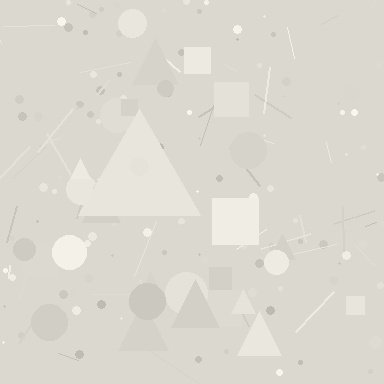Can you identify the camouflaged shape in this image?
The camouflaged shape is a triangle.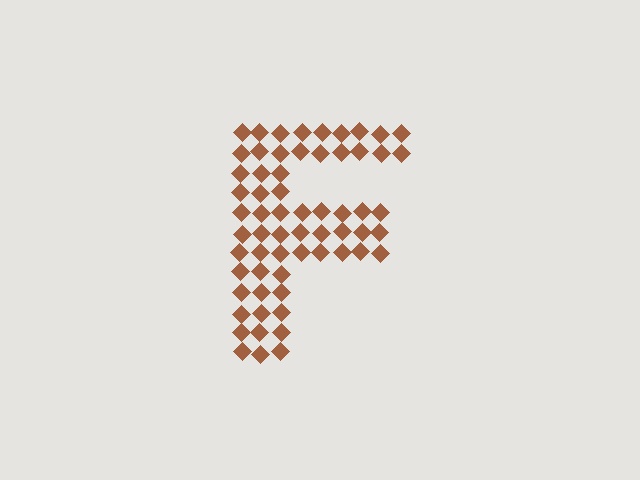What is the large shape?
The large shape is the letter F.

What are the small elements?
The small elements are diamonds.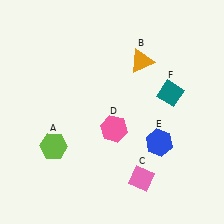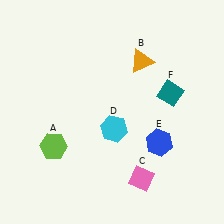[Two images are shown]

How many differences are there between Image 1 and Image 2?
There is 1 difference between the two images.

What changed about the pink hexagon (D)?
In Image 1, D is pink. In Image 2, it changed to cyan.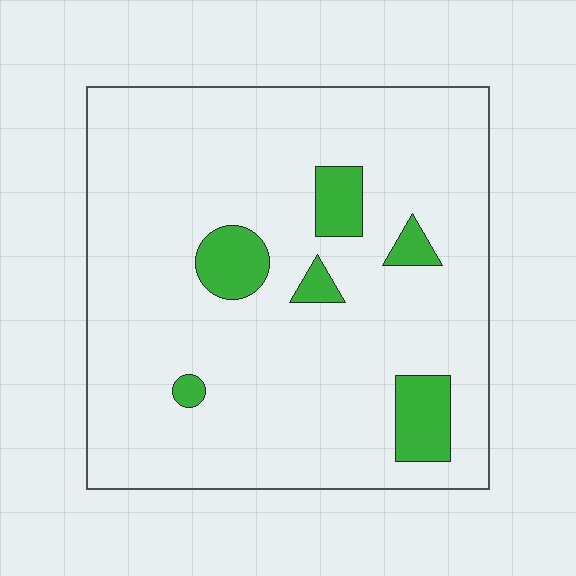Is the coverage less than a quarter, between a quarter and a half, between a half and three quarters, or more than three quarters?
Less than a quarter.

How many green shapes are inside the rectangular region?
6.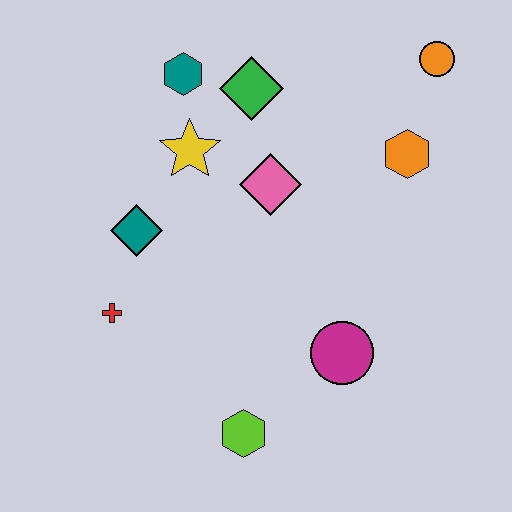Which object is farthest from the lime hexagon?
The orange circle is farthest from the lime hexagon.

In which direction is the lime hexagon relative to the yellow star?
The lime hexagon is below the yellow star.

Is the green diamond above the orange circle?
No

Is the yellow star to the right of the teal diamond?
Yes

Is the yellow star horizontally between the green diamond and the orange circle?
No